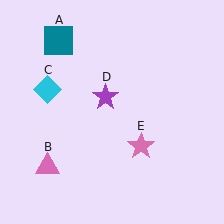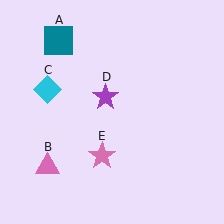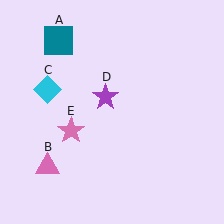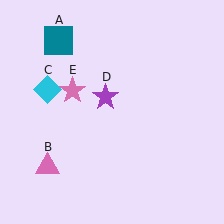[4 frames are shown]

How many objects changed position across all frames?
1 object changed position: pink star (object E).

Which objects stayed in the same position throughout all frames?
Teal square (object A) and pink triangle (object B) and cyan diamond (object C) and purple star (object D) remained stationary.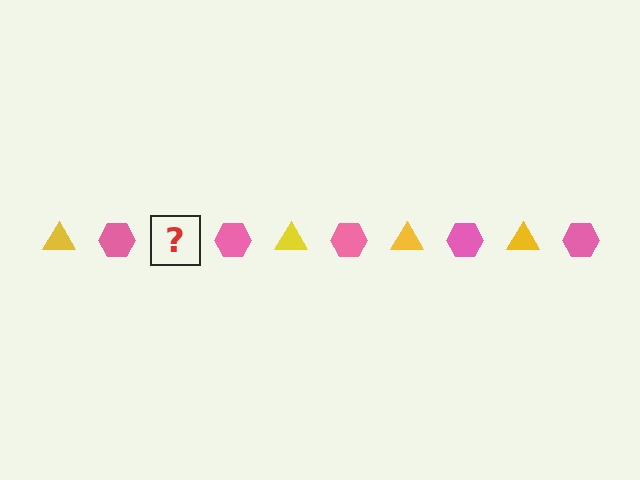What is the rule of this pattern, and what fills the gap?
The rule is that the pattern alternates between yellow triangle and pink hexagon. The gap should be filled with a yellow triangle.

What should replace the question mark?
The question mark should be replaced with a yellow triangle.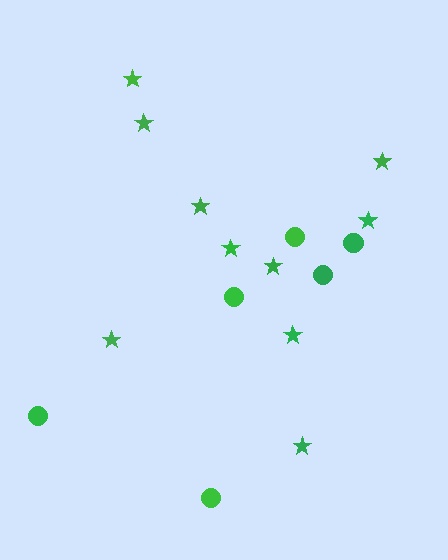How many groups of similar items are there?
There are 2 groups: one group of stars (10) and one group of circles (6).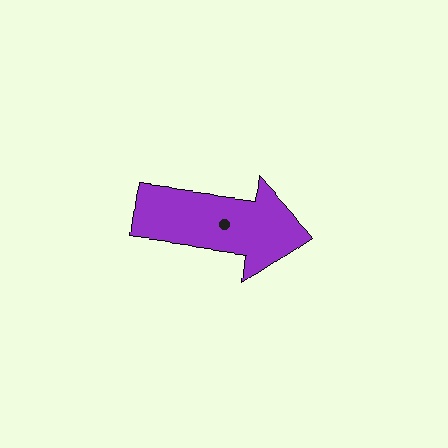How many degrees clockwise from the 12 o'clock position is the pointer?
Approximately 97 degrees.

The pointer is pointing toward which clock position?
Roughly 3 o'clock.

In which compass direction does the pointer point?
East.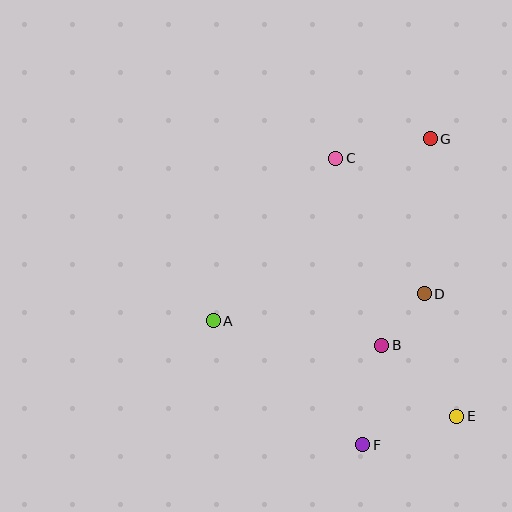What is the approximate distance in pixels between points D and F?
The distance between D and F is approximately 163 pixels.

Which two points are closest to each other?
Points B and D are closest to each other.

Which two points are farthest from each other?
Points F and G are farthest from each other.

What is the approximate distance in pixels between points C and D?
The distance between C and D is approximately 162 pixels.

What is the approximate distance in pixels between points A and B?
The distance between A and B is approximately 170 pixels.